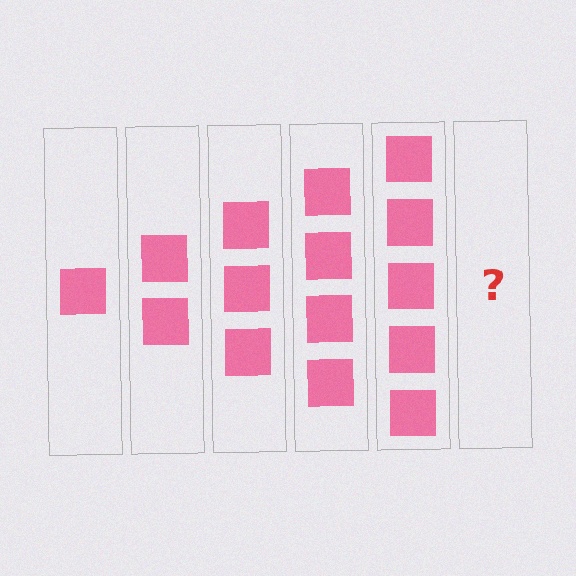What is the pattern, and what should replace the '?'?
The pattern is that each step adds one more square. The '?' should be 6 squares.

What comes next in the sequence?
The next element should be 6 squares.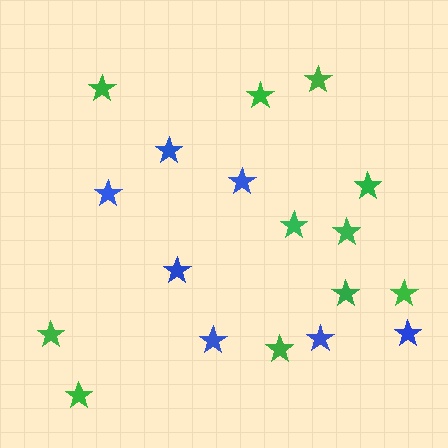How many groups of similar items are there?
There are 2 groups: one group of green stars (11) and one group of blue stars (7).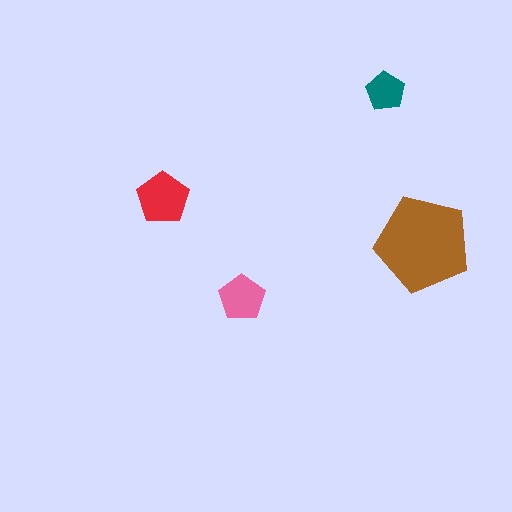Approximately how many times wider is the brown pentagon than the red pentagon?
About 2 times wider.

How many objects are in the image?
There are 4 objects in the image.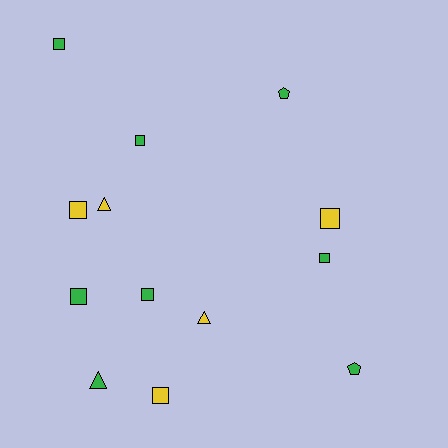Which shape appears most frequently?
Square, with 8 objects.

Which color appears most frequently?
Green, with 8 objects.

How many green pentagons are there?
There are 2 green pentagons.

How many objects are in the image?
There are 13 objects.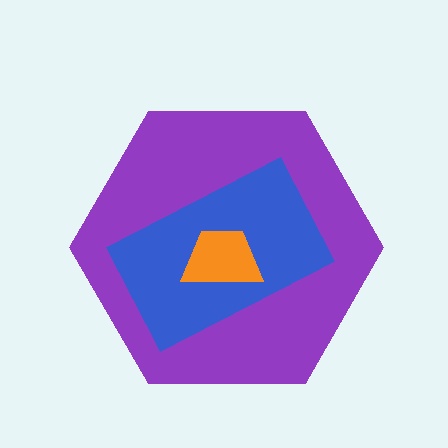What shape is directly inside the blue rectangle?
The orange trapezoid.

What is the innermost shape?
The orange trapezoid.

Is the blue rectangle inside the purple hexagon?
Yes.